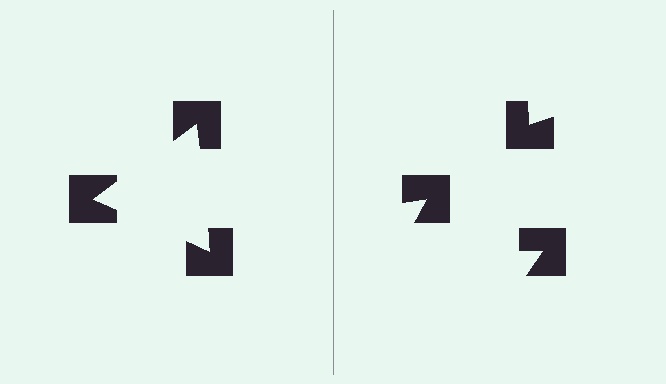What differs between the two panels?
The notched squares are positioned identically on both sides; only the wedge orientations differ. On the left they align to a triangle; on the right they are misaligned.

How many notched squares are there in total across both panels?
6 — 3 on each side.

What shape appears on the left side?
An illusory triangle.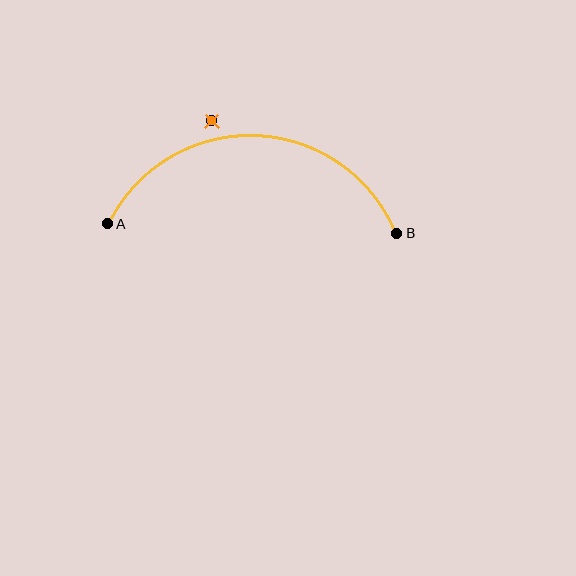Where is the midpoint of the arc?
The arc midpoint is the point on the curve farthest from the straight line joining A and B. It sits above that line.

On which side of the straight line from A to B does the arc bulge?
The arc bulges above the straight line connecting A and B.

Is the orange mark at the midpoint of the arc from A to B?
No — the orange mark does not lie on the arc at all. It sits slightly outside the curve.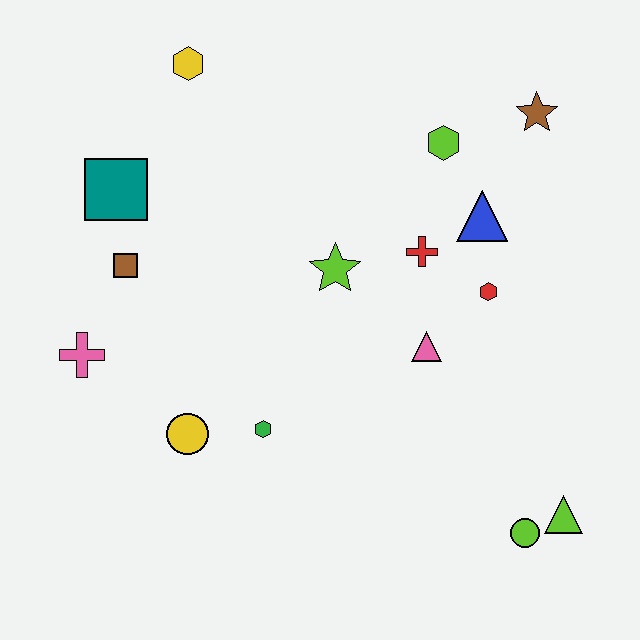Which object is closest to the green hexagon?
The yellow circle is closest to the green hexagon.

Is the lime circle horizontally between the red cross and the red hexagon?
No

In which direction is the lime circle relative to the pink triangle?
The lime circle is below the pink triangle.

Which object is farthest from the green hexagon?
The brown star is farthest from the green hexagon.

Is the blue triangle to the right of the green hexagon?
Yes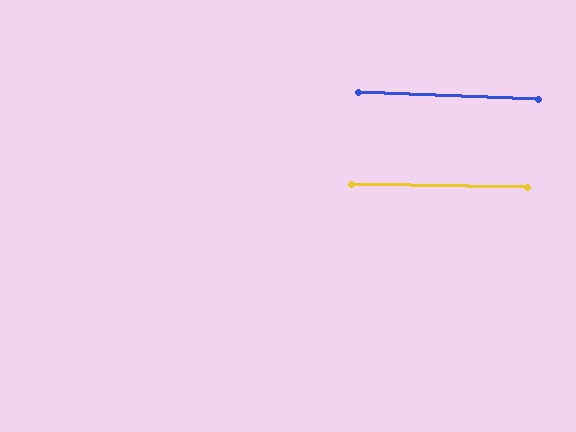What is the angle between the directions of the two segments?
Approximately 1 degree.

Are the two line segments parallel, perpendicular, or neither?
Parallel — their directions differ by only 1.4°.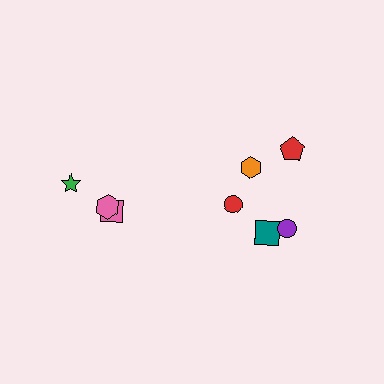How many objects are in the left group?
There are 3 objects.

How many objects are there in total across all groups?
There are 8 objects.